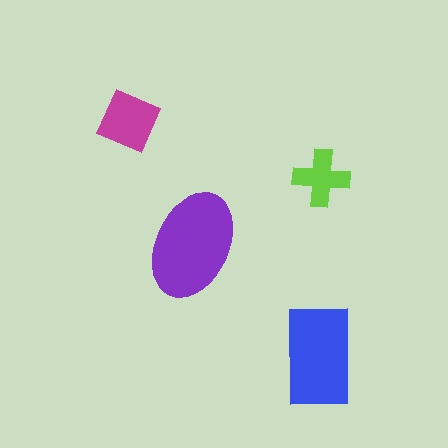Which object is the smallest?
The lime cross.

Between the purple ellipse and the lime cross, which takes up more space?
The purple ellipse.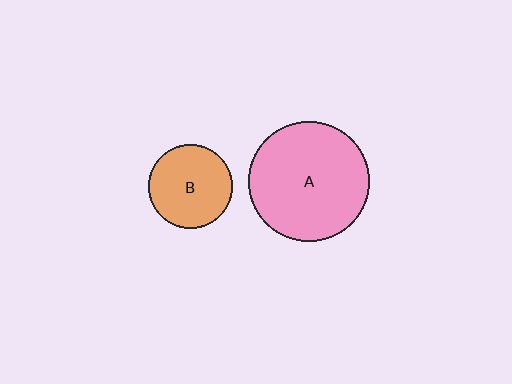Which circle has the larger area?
Circle A (pink).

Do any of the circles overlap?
No, none of the circles overlap.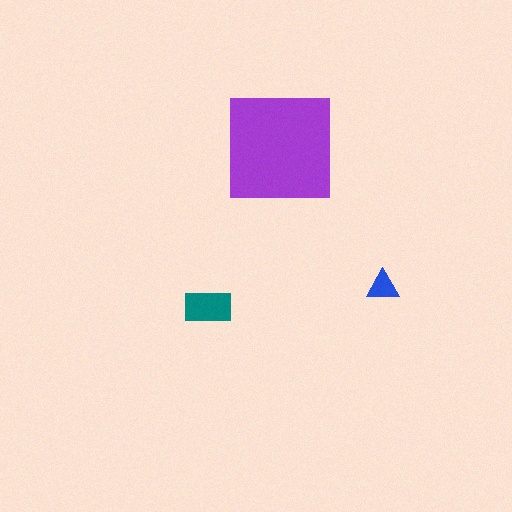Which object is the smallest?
The blue triangle.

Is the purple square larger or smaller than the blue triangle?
Larger.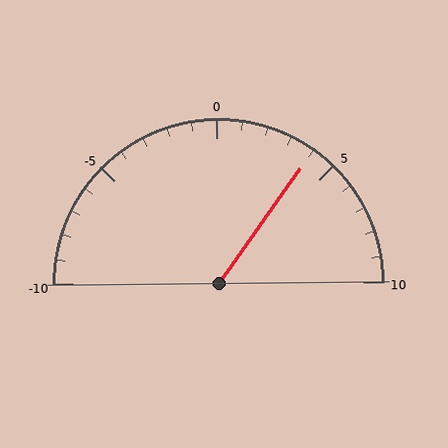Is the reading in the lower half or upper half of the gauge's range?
The reading is in the upper half of the range (-10 to 10).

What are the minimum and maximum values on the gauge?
The gauge ranges from -10 to 10.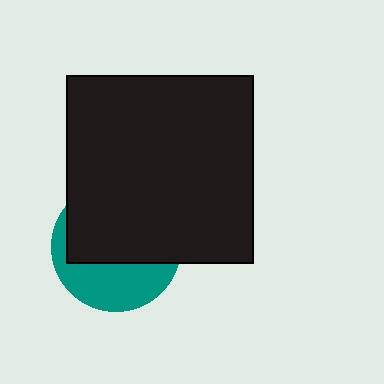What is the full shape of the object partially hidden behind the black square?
The partially hidden object is a teal circle.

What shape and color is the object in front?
The object in front is a black square.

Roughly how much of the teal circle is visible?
A small part of it is visible (roughly 39%).